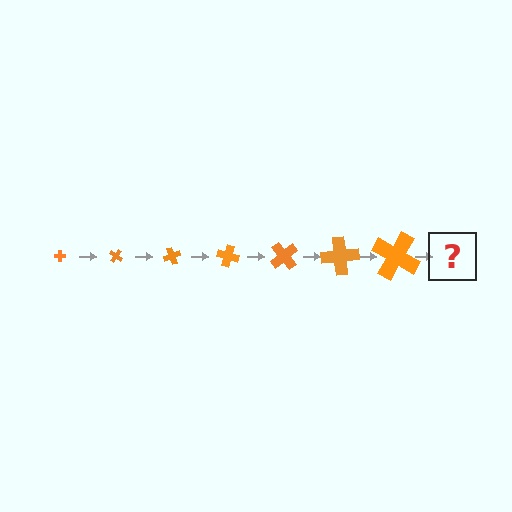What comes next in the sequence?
The next element should be a cross, larger than the previous one and rotated 245 degrees from the start.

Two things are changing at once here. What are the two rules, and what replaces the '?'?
The two rules are that the cross grows larger each step and it rotates 35 degrees each step. The '?' should be a cross, larger than the previous one and rotated 245 degrees from the start.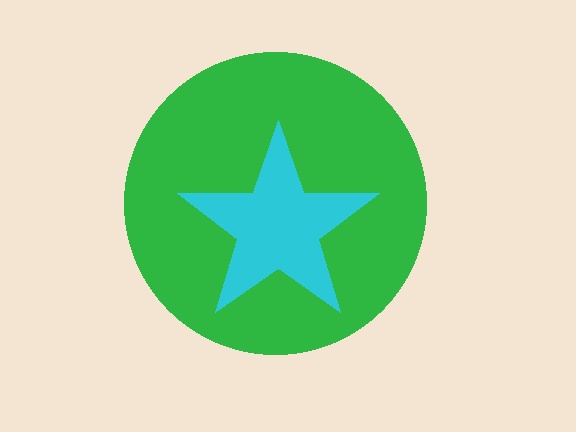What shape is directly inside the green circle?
The cyan star.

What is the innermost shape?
The cyan star.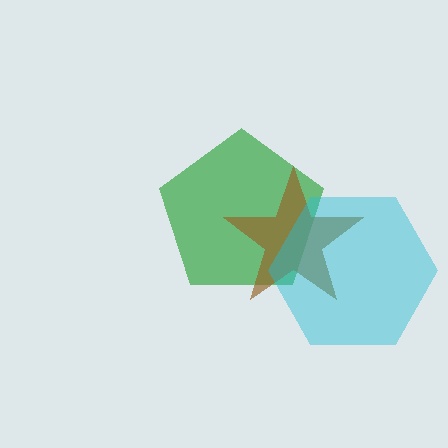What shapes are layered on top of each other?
The layered shapes are: a green pentagon, a brown star, a cyan hexagon.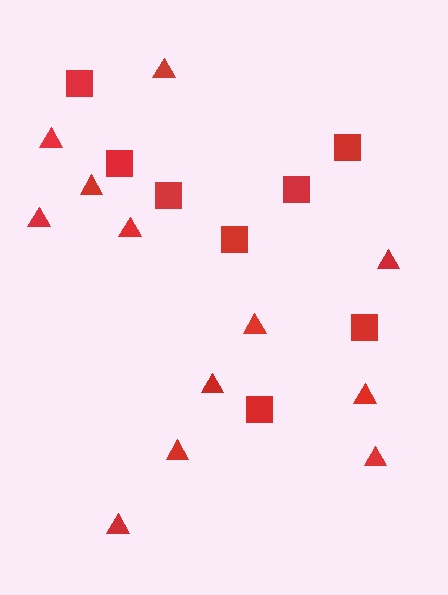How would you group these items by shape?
There are 2 groups: one group of triangles (12) and one group of squares (8).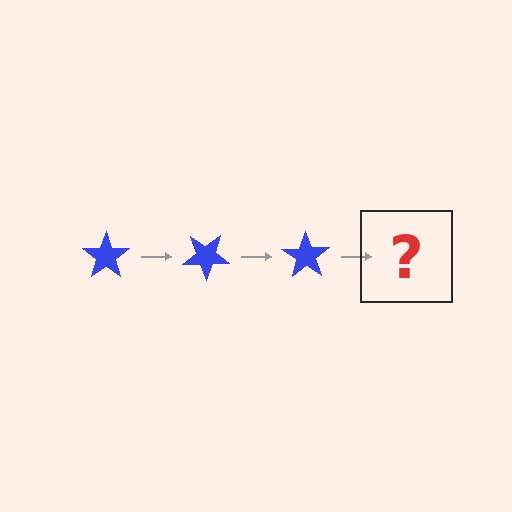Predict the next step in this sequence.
The next step is a blue star rotated 105 degrees.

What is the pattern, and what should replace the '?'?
The pattern is that the star rotates 35 degrees each step. The '?' should be a blue star rotated 105 degrees.